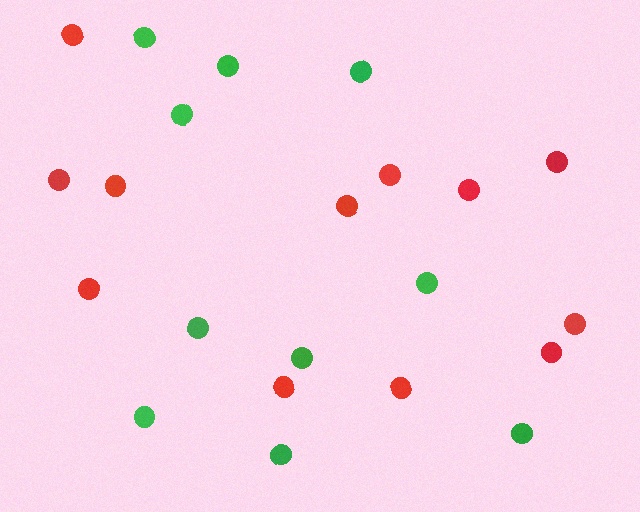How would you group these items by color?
There are 2 groups: one group of green circles (10) and one group of red circles (12).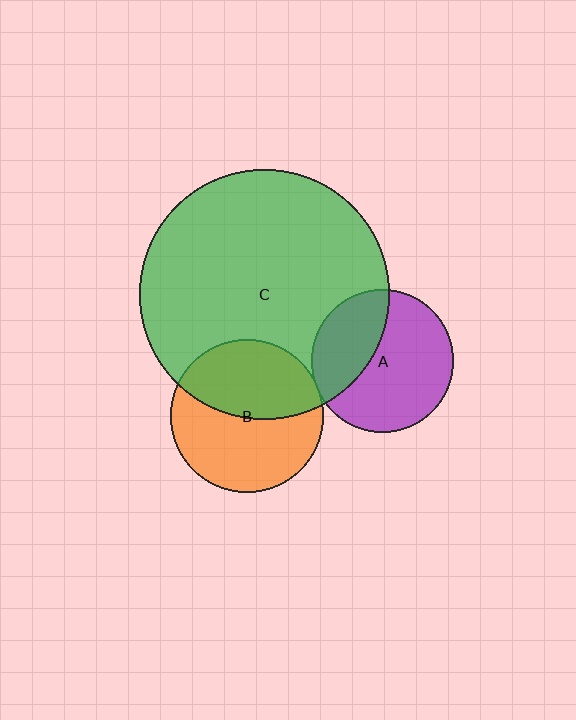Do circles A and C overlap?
Yes.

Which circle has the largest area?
Circle C (green).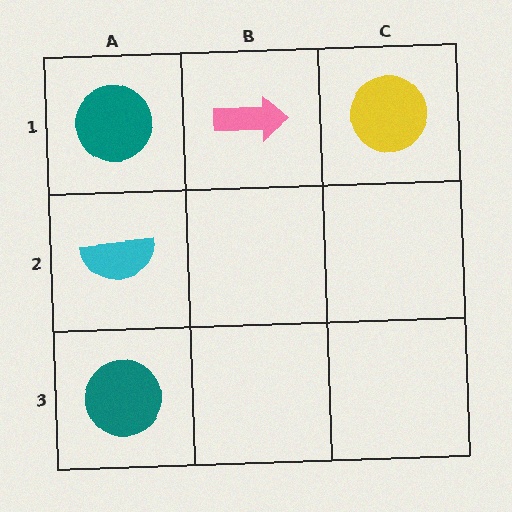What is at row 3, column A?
A teal circle.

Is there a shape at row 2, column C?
No, that cell is empty.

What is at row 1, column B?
A pink arrow.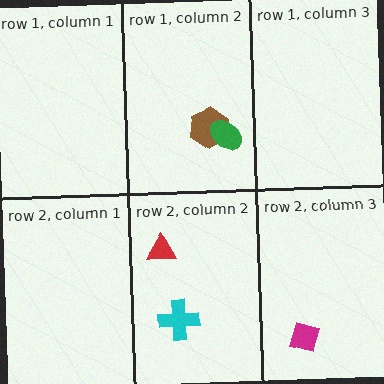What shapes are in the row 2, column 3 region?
The magenta diamond.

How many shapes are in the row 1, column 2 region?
2.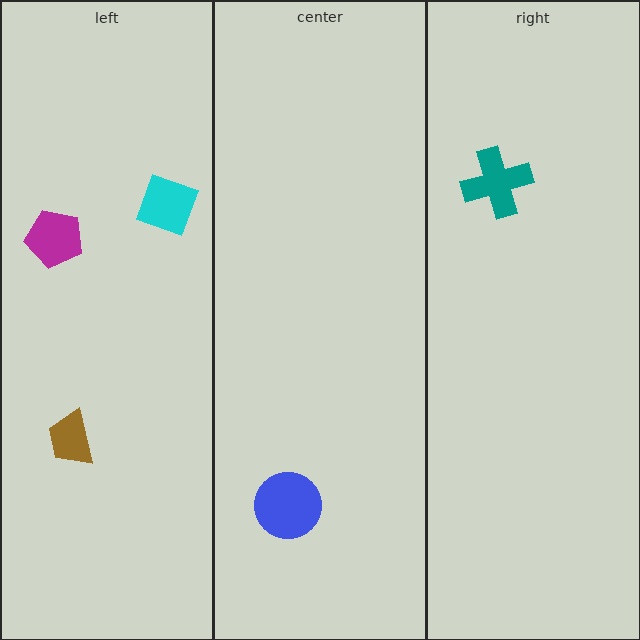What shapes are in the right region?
The teal cross.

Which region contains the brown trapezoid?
The left region.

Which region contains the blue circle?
The center region.